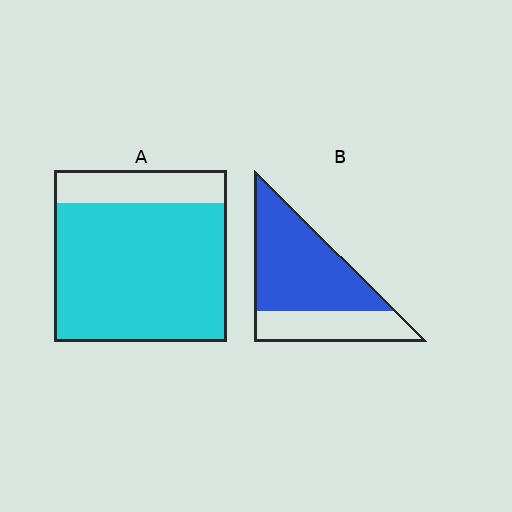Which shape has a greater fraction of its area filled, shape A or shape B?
Shape A.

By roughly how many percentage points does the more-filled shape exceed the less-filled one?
By roughly 15 percentage points (A over B).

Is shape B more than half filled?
Yes.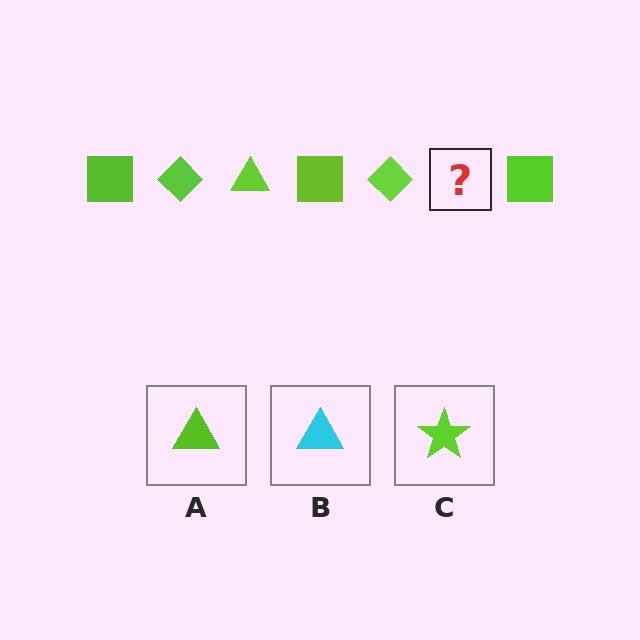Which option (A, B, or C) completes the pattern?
A.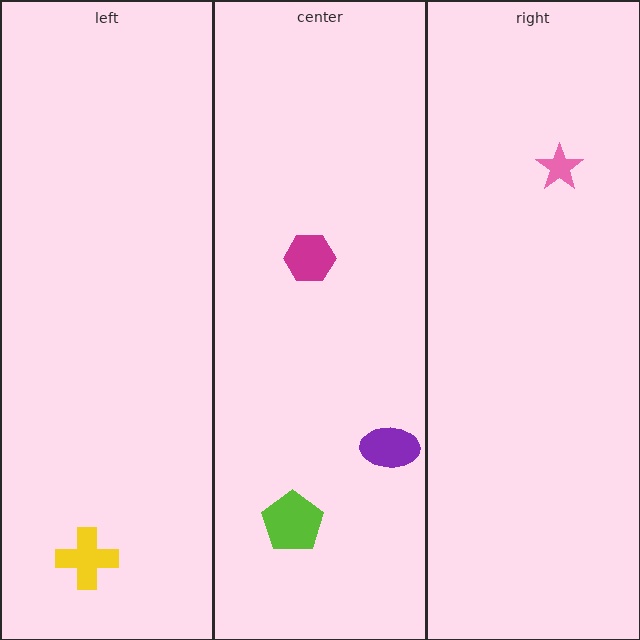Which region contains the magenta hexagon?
The center region.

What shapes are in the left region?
The yellow cross.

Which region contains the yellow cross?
The left region.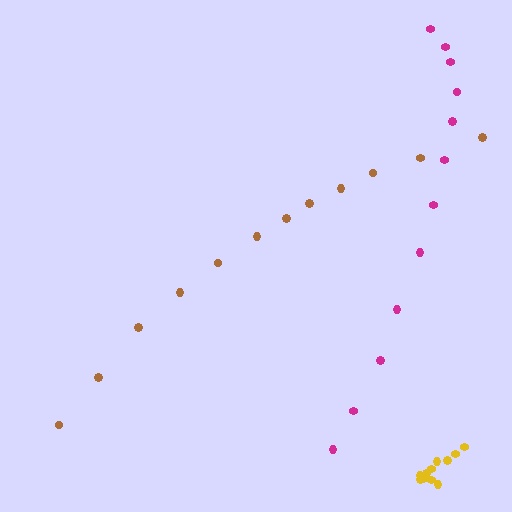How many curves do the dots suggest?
There are 3 distinct paths.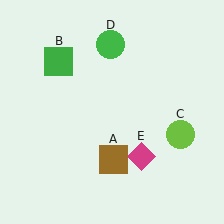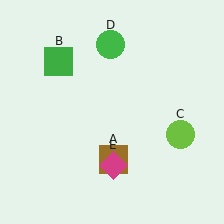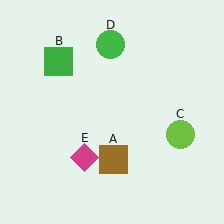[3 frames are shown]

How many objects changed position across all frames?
1 object changed position: magenta diamond (object E).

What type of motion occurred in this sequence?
The magenta diamond (object E) rotated clockwise around the center of the scene.